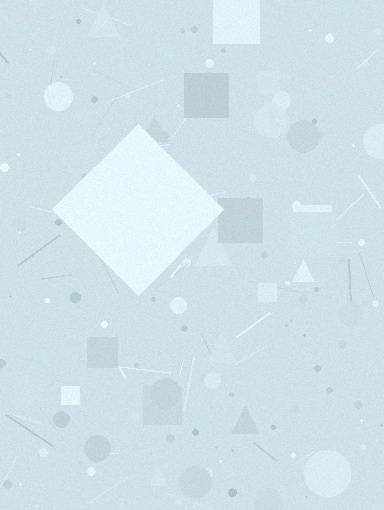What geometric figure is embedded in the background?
A diamond is embedded in the background.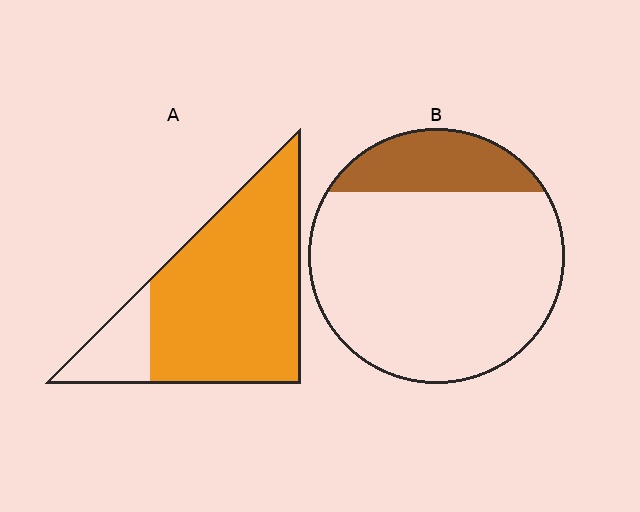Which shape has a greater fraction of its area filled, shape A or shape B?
Shape A.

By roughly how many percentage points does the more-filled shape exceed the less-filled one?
By roughly 65 percentage points (A over B).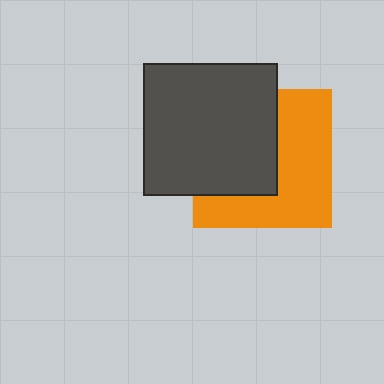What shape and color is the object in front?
The object in front is a dark gray rectangle.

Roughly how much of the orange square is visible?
About half of it is visible (roughly 53%).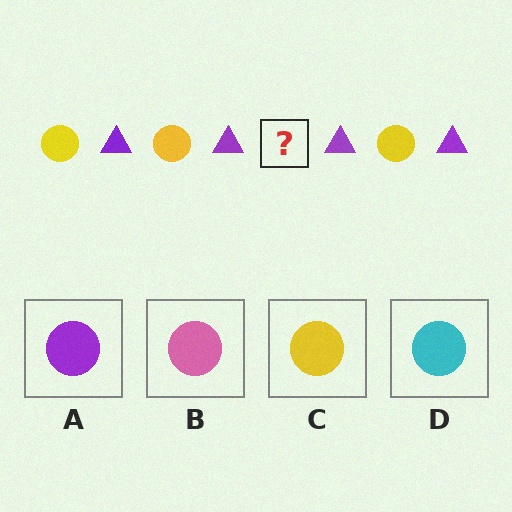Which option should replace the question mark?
Option C.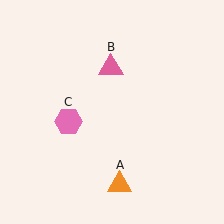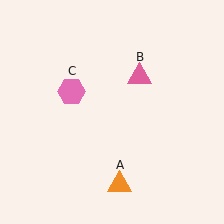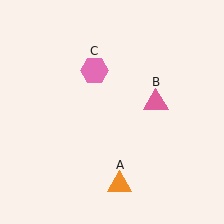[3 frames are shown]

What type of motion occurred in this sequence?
The pink triangle (object B), pink hexagon (object C) rotated clockwise around the center of the scene.